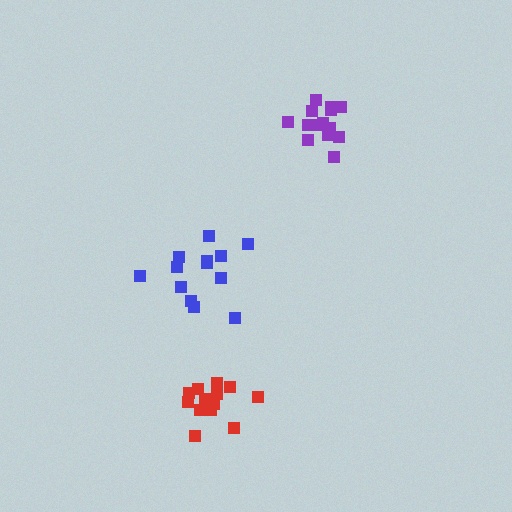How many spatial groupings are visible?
There are 3 spatial groupings.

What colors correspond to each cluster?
The clusters are colored: purple, red, blue.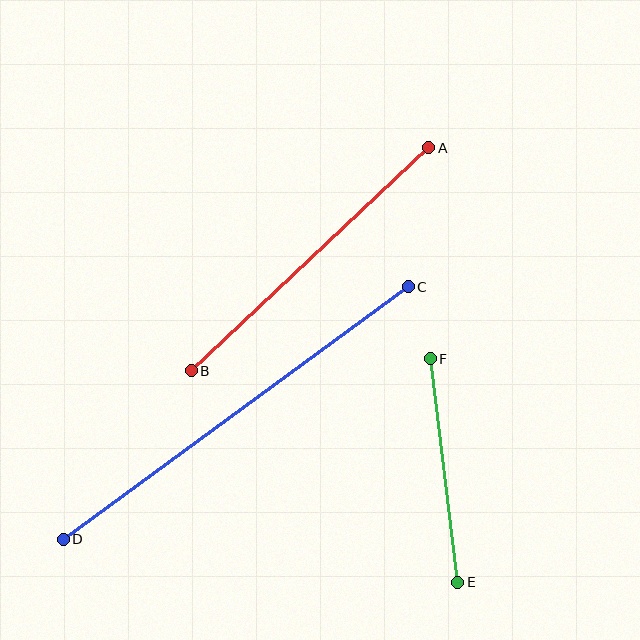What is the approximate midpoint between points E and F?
The midpoint is at approximately (444, 470) pixels.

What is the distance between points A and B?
The distance is approximately 326 pixels.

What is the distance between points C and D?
The distance is approximately 428 pixels.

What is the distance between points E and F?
The distance is approximately 225 pixels.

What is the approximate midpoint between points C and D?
The midpoint is at approximately (236, 413) pixels.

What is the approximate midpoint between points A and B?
The midpoint is at approximately (310, 259) pixels.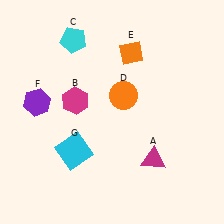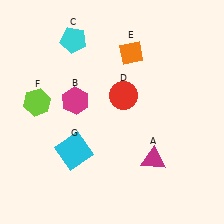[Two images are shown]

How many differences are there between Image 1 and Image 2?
There are 2 differences between the two images.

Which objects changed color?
D changed from orange to red. F changed from purple to lime.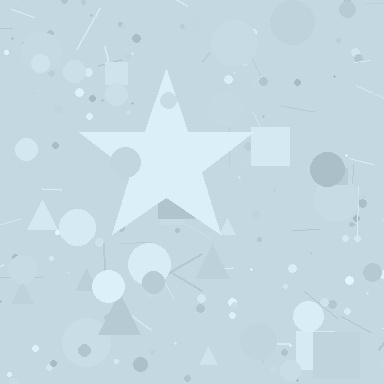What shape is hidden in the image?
A star is hidden in the image.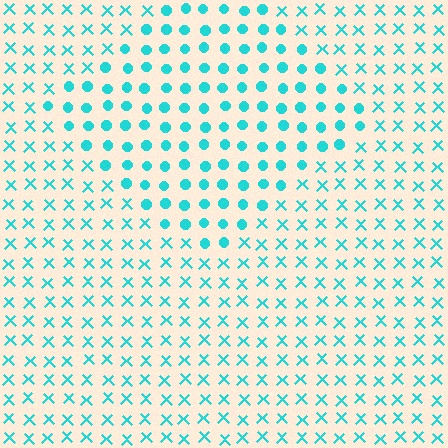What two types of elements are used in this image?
The image uses circles inside the diamond region and X marks outside it.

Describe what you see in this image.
The image is filled with small cyan elements arranged in a uniform grid. A diamond-shaped region contains circles, while the surrounding area contains X marks. The boundary is defined purely by the change in element shape.